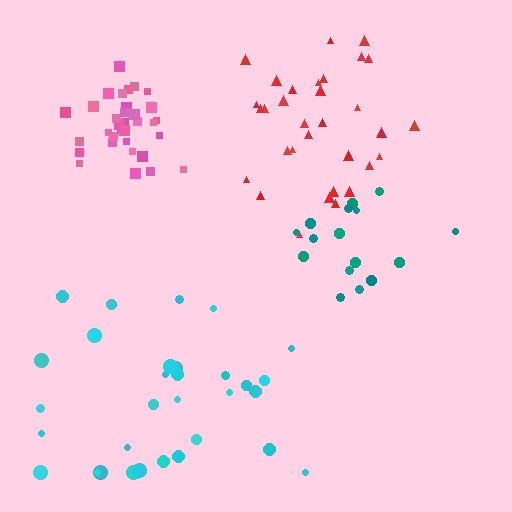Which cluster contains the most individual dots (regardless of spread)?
Pink (34).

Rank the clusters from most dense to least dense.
pink, red, teal, cyan.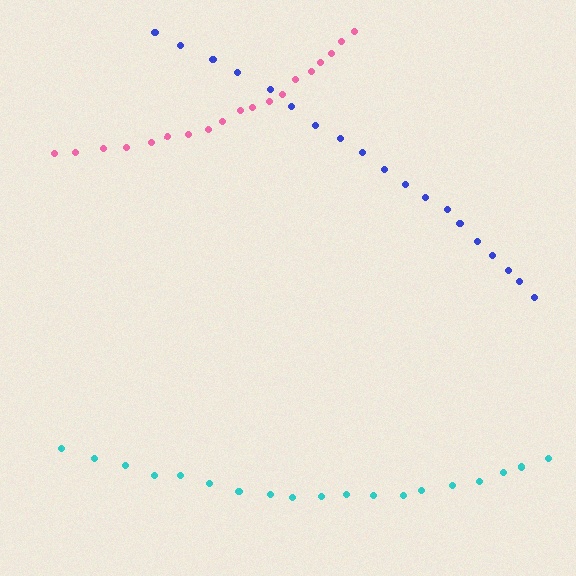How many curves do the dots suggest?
There are 3 distinct paths.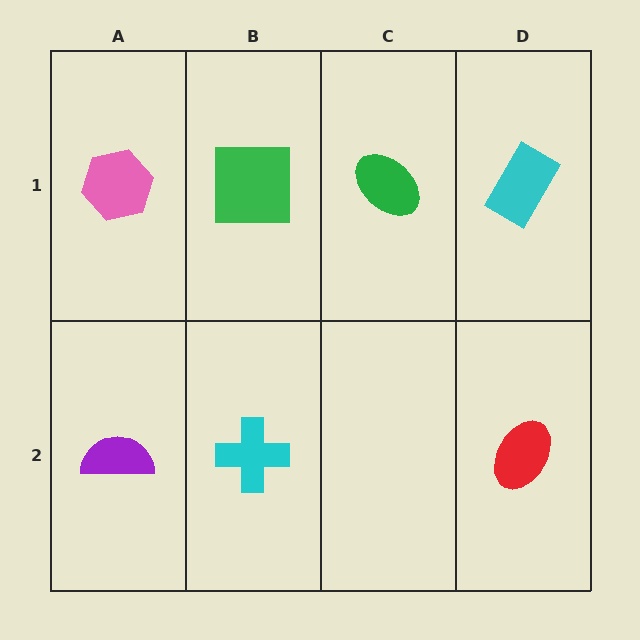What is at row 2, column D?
A red ellipse.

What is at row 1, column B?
A green square.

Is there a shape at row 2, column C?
No, that cell is empty.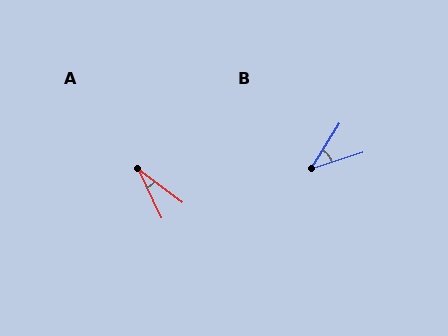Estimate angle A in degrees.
Approximately 27 degrees.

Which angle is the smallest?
A, at approximately 27 degrees.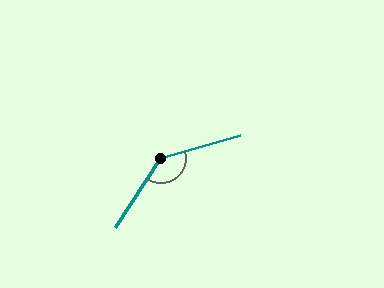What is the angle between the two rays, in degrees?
Approximately 140 degrees.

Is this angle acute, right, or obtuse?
It is obtuse.